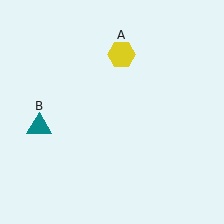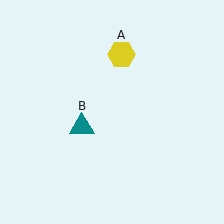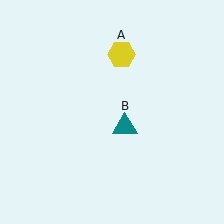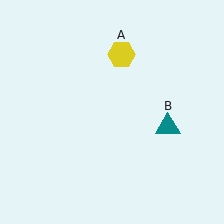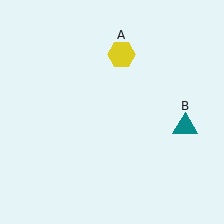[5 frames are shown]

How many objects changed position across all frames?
1 object changed position: teal triangle (object B).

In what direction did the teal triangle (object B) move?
The teal triangle (object B) moved right.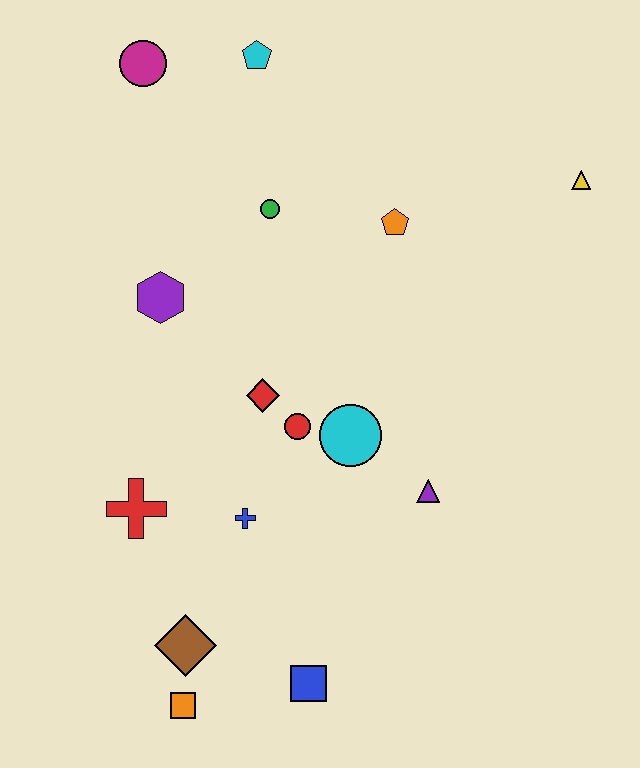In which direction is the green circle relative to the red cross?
The green circle is above the red cross.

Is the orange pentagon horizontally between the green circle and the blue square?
No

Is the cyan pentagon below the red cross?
No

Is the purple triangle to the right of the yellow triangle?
No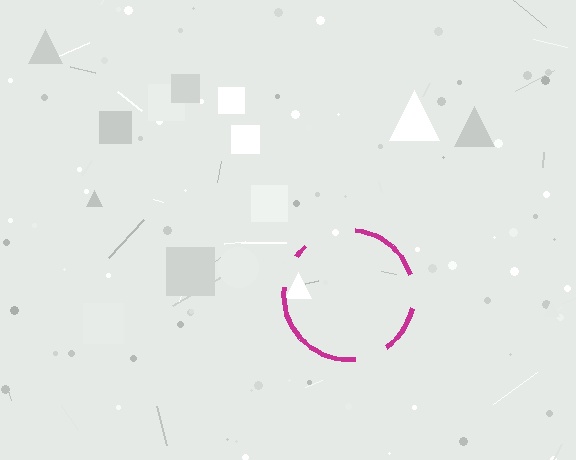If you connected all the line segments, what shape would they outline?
They would outline a circle.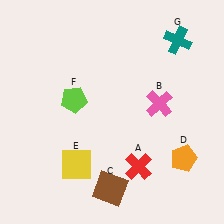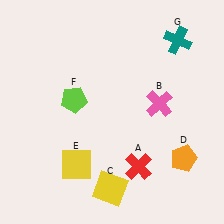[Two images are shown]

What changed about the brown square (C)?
In Image 1, C is brown. In Image 2, it changed to yellow.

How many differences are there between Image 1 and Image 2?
There is 1 difference between the two images.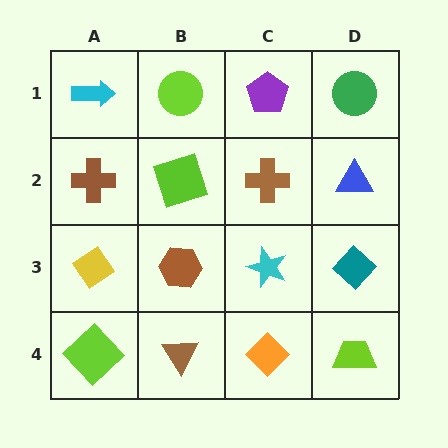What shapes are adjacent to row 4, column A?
A yellow diamond (row 3, column A), a brown triangle (row 4, column B).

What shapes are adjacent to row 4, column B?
A brown hexagon (row 3, column B), a lime diamond (row 4, column A), an orange diamond (row 4, column C).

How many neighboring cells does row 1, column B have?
3.